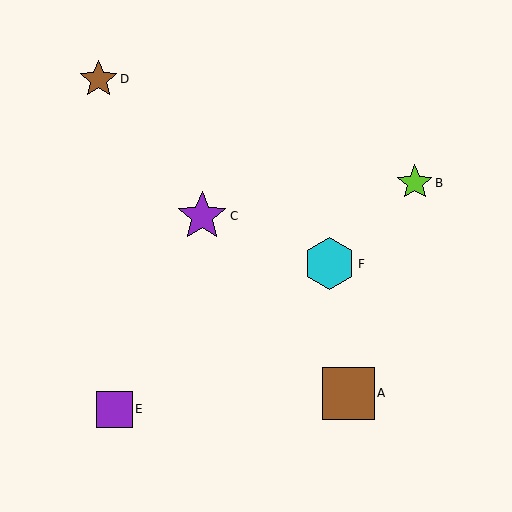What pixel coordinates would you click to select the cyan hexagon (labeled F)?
Click at (330, 264) to select the cyan hexagon F.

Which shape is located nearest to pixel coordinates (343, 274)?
The cyan hexagon (labeled F) at (330, 264) is nearest to that location.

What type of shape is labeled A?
Shape A is a brown square.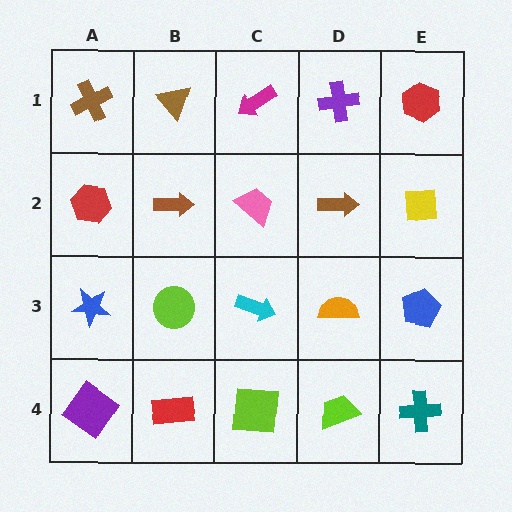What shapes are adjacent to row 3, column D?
A brown arrow (row 2, column D), a lime trapezoid (row 4, column D), a cyan arrow (row 3, column C), a blue pentagon (row 3, column E).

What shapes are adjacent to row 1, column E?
A yellow square (row 2, column E), a purple cross (row 1, column D).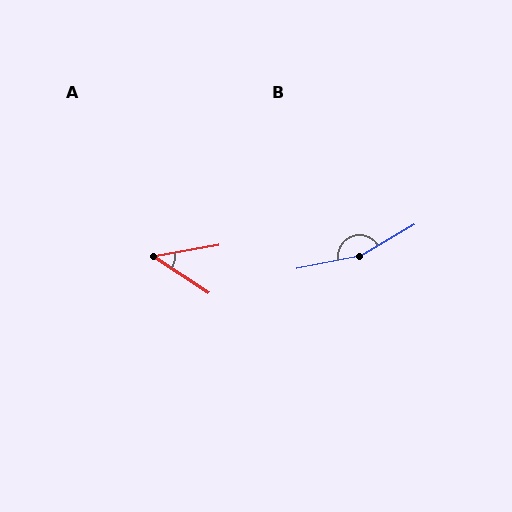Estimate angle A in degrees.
Approximately 43 degrees.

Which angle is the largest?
B, at approximately 161 degrees.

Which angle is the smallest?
A, at approximately 43 degrees.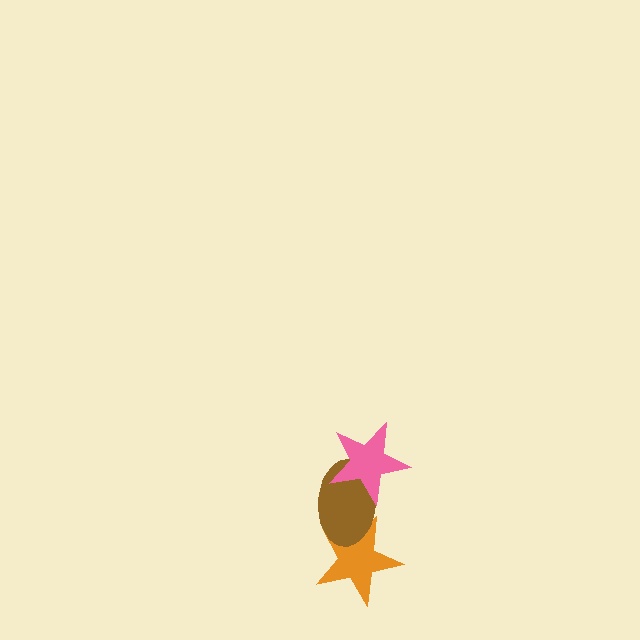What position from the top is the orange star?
The orange star is 3rd from the top.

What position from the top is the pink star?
The pink star is 1st from the top.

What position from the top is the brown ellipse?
The brown ellipse is 2nd from the top.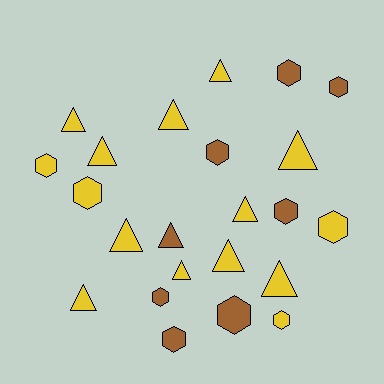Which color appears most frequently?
Yellow, with 15 objects.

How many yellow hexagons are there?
There are 4 yellow hexagons.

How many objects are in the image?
There are 23 objects.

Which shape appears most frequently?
Triangle, with 12 objects.